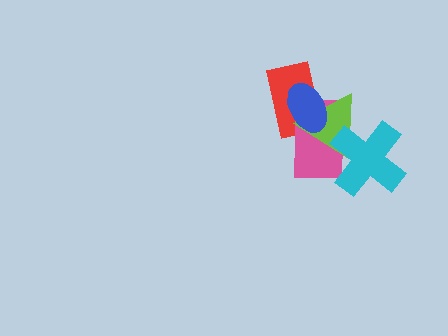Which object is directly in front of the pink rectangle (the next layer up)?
The lime triangle is directly in front of the pink rectangle.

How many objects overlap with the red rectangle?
3 objects overlap with the red rectangle.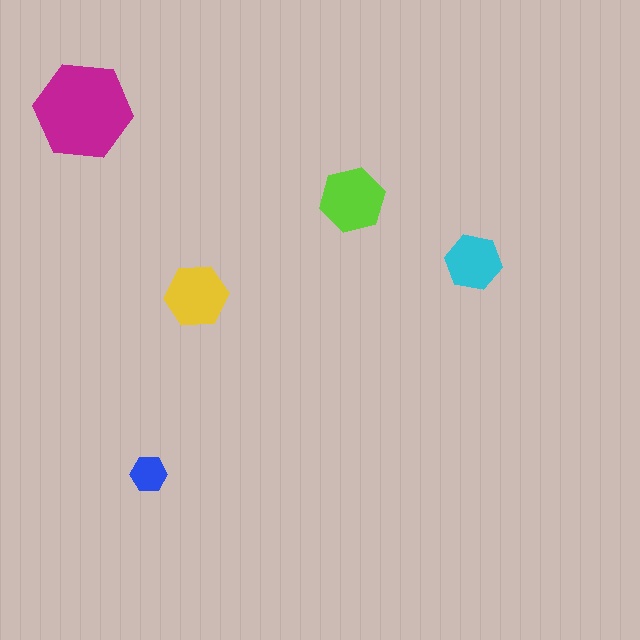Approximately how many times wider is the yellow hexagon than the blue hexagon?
About 1.5 times wider.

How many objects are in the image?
There are 5 objects in the image.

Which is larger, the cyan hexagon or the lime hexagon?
The lime one.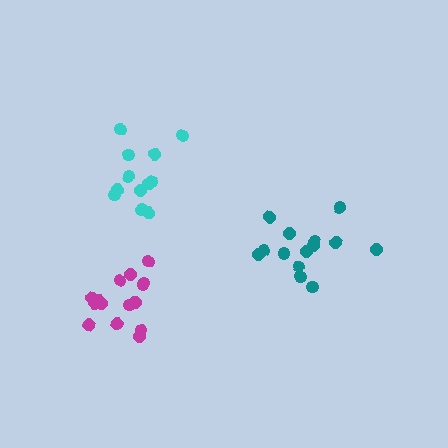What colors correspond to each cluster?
The clusters are colored: teal, cyan, magenta.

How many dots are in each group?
Group 1: 14 dots, Group 2: 12 dots, Group 3: 16 dots (42 total).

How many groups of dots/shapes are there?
There are 3 groups.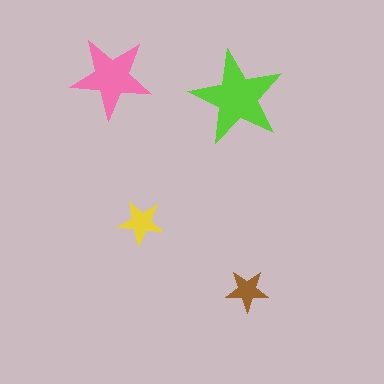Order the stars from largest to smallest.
the lime one, the pink one, the yellow one, the brown one.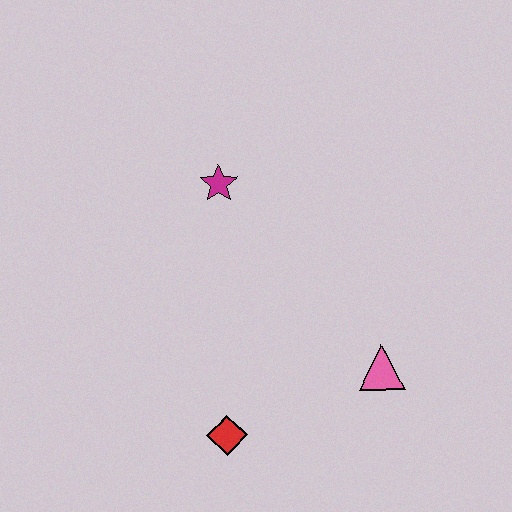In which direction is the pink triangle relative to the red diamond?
The pink triangle is to the right of the red diamond.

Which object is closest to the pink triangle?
The red diamond is closest to the pink triangle.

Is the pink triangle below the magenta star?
Yes